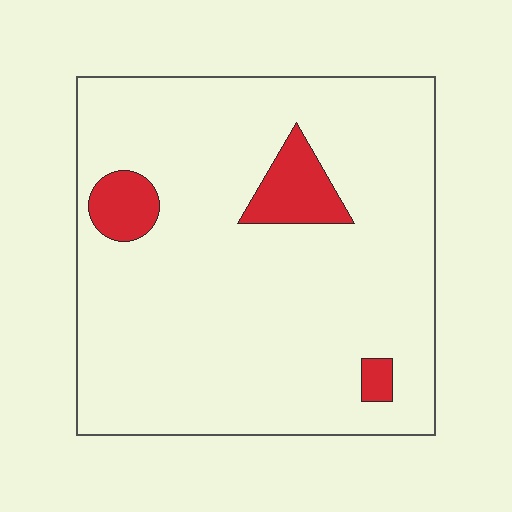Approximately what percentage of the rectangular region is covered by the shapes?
Approximately 10%.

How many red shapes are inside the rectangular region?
3.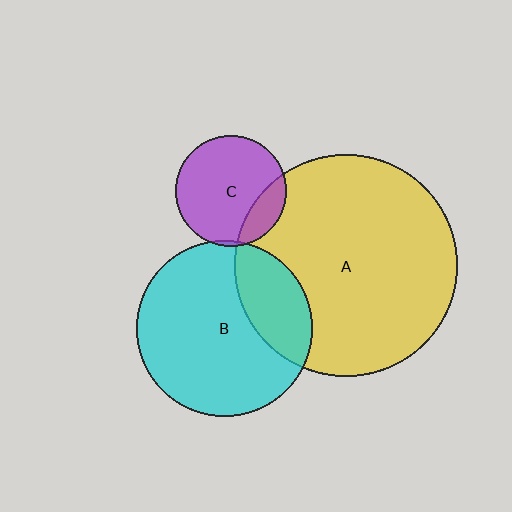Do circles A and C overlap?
Yes.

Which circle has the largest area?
Circle A (yellow).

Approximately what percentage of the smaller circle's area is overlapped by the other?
Approximately 20%.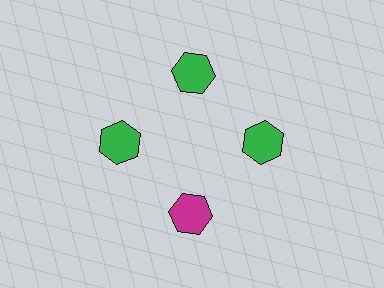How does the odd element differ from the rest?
It has a different color: magenta instead of green.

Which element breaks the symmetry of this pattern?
The magenta hexagon at roughly the 6 o'clock position breaks the symmetry. All other shapes are green hexagons.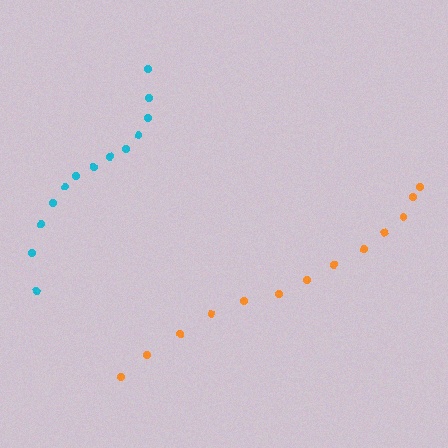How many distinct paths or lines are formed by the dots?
There are 2 distinct paths.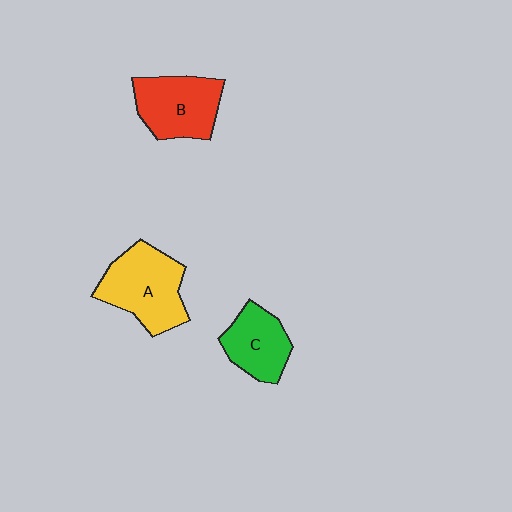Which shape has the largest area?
Shape A (yellow).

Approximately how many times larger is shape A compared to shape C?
Approximately 1.5 times.